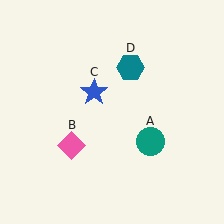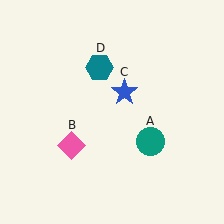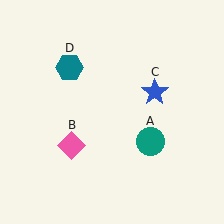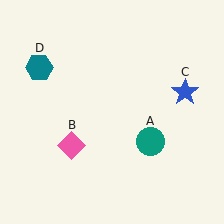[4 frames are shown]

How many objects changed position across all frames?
2 objects changed position: blue star (object C), teal hexagon (object D).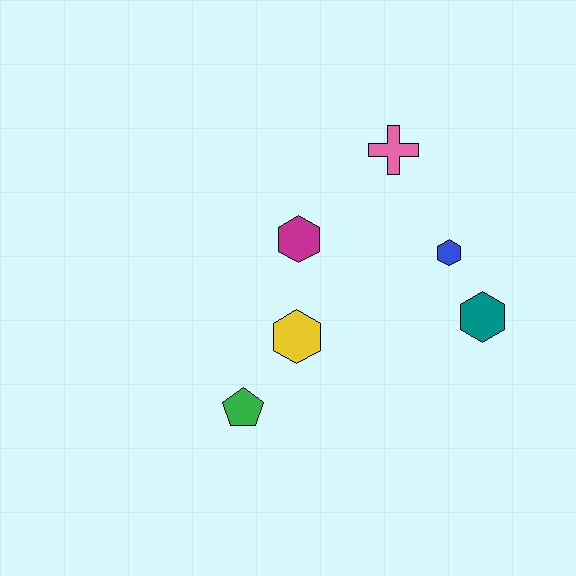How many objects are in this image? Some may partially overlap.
There are 6 objects.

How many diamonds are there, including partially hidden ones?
There are no diamonds.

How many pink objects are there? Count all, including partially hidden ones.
There is 1 pink object.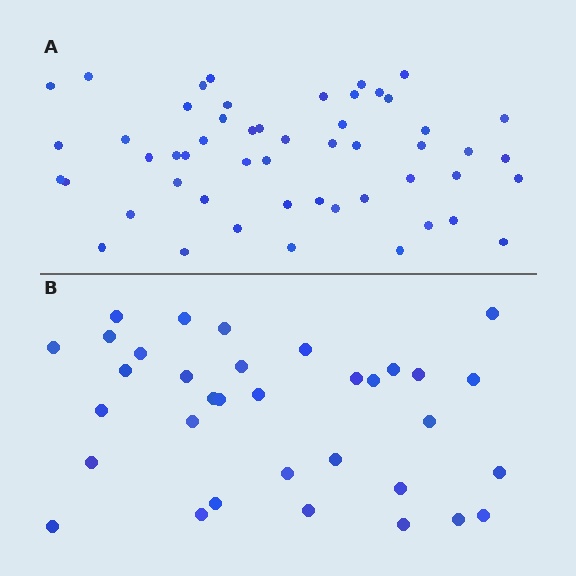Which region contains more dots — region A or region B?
Region A (the top region) has more dots.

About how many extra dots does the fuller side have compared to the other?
Region A has approximately 20 more dots than region B.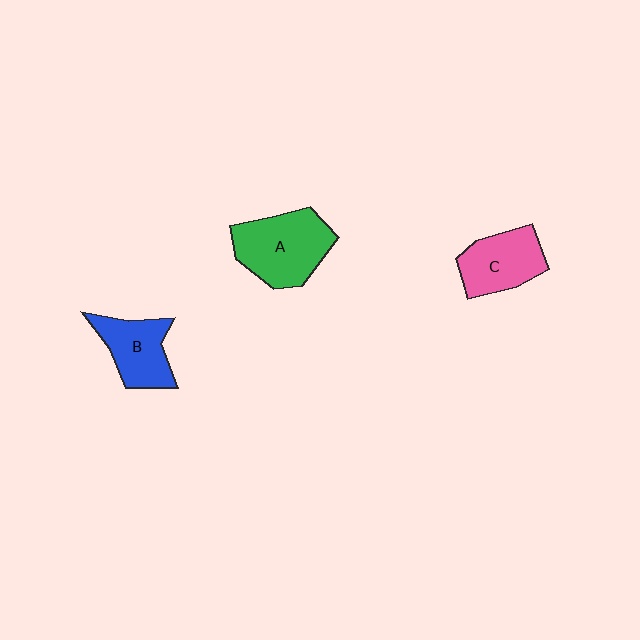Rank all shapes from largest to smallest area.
From largest to smallest: A (green), C (pink), B (blue).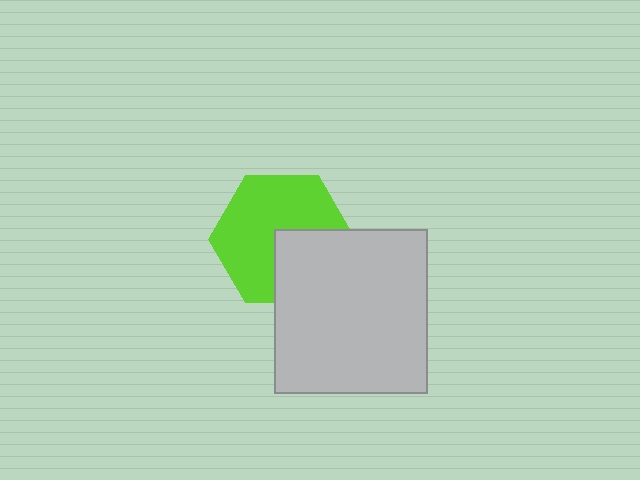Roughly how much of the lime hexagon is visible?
Most of it is visible (roughly 66%).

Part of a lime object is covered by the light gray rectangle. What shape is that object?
It is a hexagon.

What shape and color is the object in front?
The object in front is a light gray rectangle.